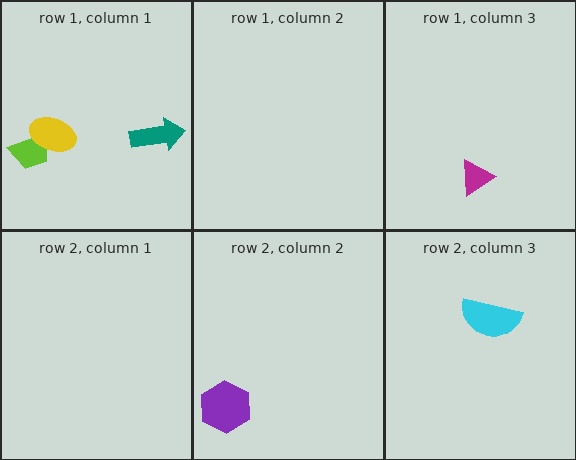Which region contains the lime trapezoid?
The row 1, column 1 region.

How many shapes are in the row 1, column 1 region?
3.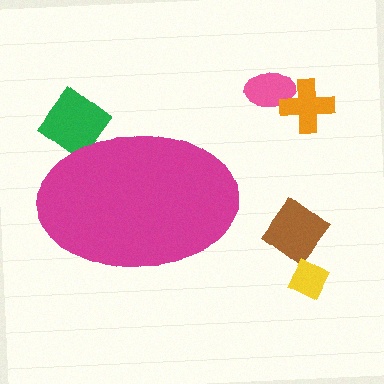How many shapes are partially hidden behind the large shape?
1 shape is partially hidden.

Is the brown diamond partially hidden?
No, the brown diamond is fully visible.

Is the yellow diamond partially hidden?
No, the yellow diamond is fully visible.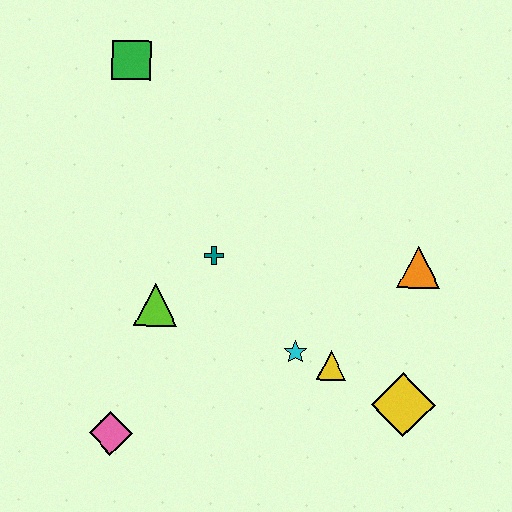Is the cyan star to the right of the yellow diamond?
No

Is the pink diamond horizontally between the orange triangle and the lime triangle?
No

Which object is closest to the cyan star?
The yellow triangle is closest to the cyan star.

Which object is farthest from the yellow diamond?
The green square is farthest from the yellow diamond.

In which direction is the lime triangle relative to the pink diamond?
The lime triangle is above the pink diamond.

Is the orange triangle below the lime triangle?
No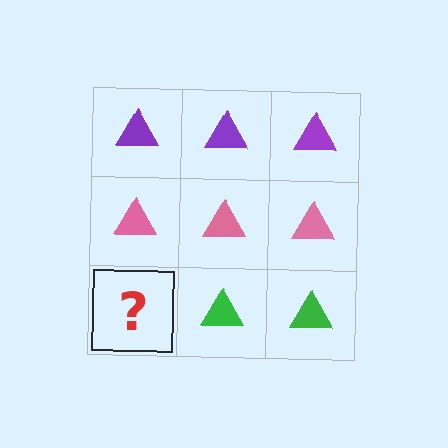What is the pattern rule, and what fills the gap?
The rule is that each row has a consistent color. The gap should be filled with a green triangle.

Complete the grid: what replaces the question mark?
The question mark should be replaced with a green triangle.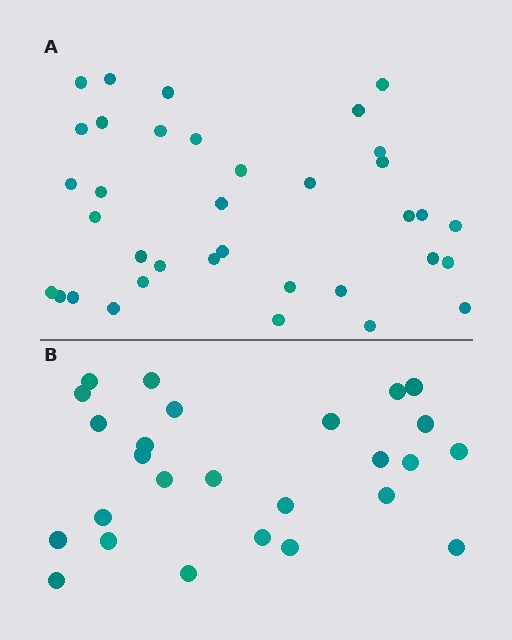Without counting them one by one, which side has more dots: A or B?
Region A (the top region) has more dots.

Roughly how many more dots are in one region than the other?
Region A has roughly 10 or so more dots than region B.